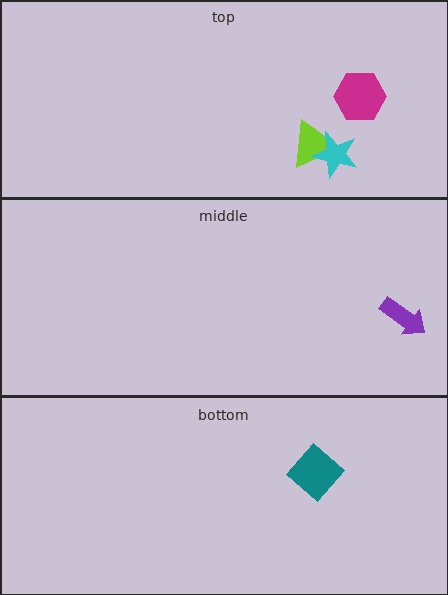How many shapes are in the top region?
3.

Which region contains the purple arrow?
The middle region.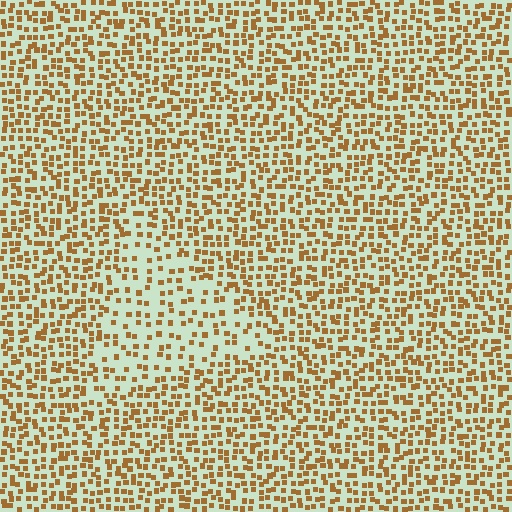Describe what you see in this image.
The image contains small brown elements arranged at two different densities. A triangle-shaped region is visible where the elements are less densely packed than the surrounding area.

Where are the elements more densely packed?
The elements are more densely packed outside the triangle boundary.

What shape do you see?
I see a triangle.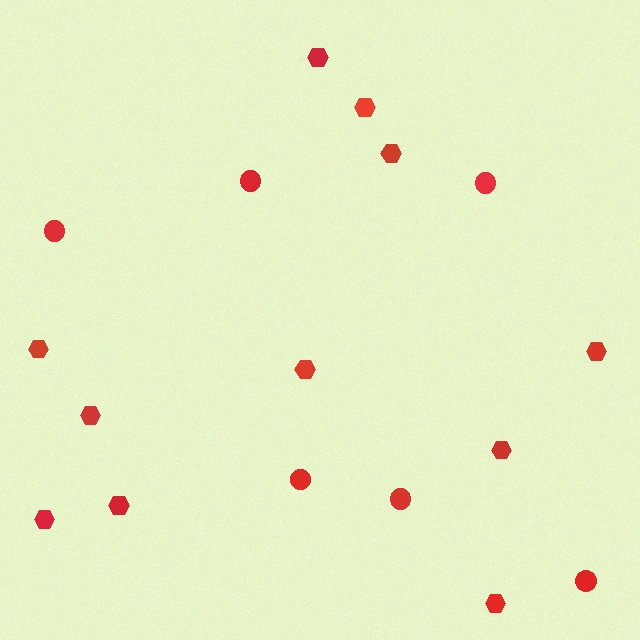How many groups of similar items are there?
There are 2 groups: one group of circles (6) and one group of hexagons (11).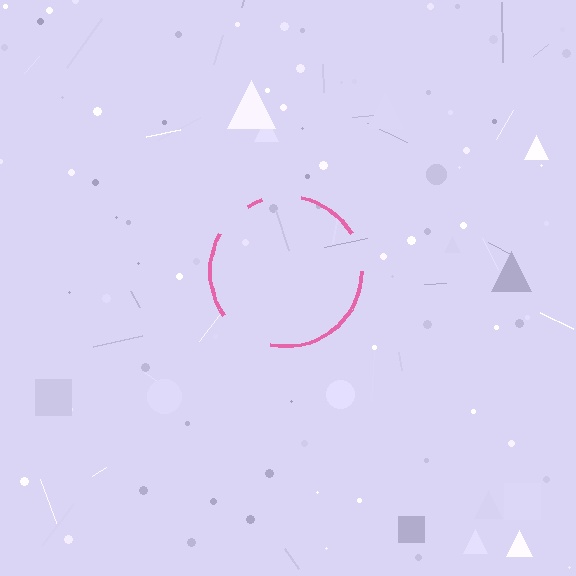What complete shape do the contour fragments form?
The contour fragments form a circle.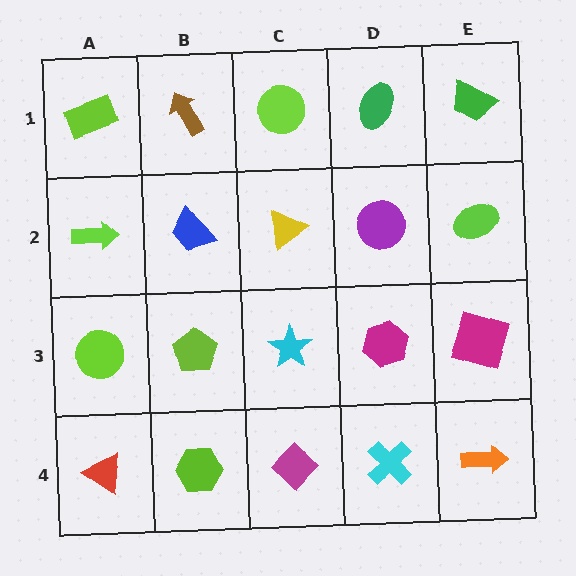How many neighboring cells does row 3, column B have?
4.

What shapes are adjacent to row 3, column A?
A lime arrow (row 2, column A), a red triangle (row 4, column A), a lime pentagon (row 3, column B).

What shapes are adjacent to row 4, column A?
A lime circle (row 3, column A), a lime hexagon (row 4, column B).